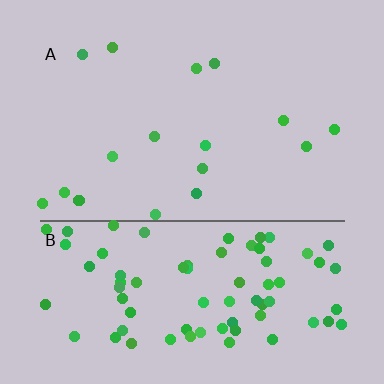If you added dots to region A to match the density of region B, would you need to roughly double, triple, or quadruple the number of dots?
Approximately quadruple.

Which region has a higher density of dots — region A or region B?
B (the bottom).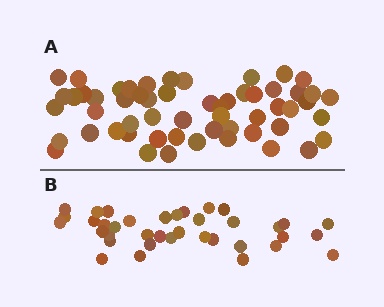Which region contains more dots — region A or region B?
Region A (the top region) has more dots.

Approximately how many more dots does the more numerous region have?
Region A has approximately 20 more dots than region B.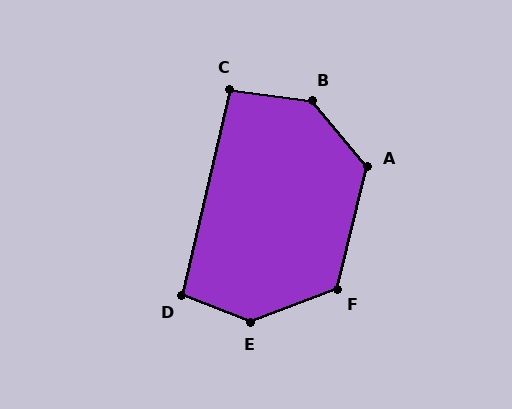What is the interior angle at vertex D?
Approximately 98 degrees (obtuse).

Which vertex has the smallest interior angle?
C, at approximately 95 degrees.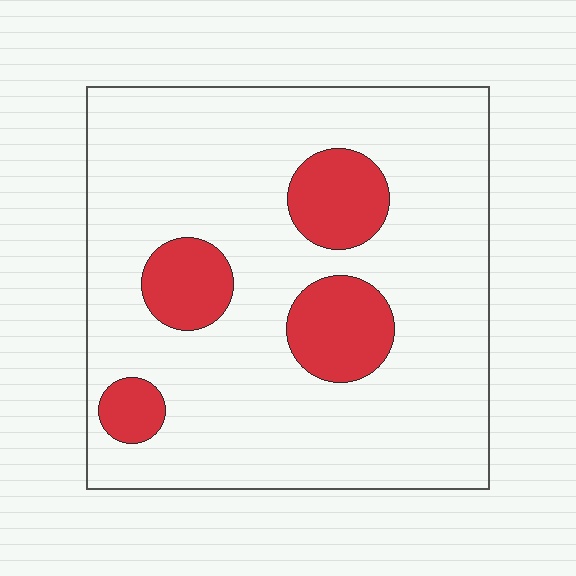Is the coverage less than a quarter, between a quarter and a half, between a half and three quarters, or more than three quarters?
Less than a quarter.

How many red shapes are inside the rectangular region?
4.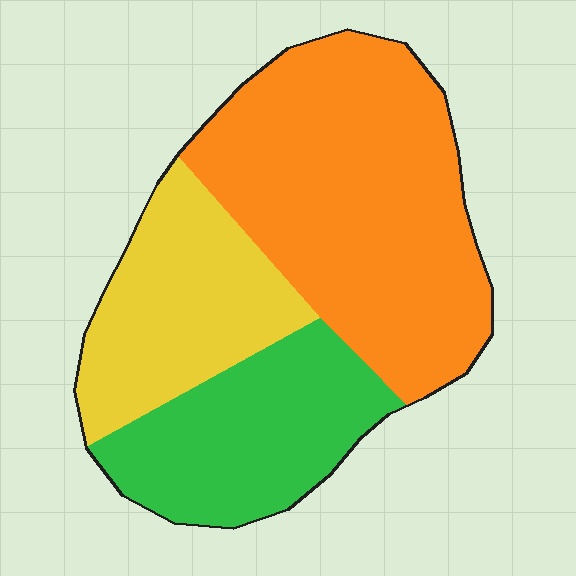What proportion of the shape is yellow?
Yellow covers 25% of the shape.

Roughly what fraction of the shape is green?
Green covers 26% of the shape.